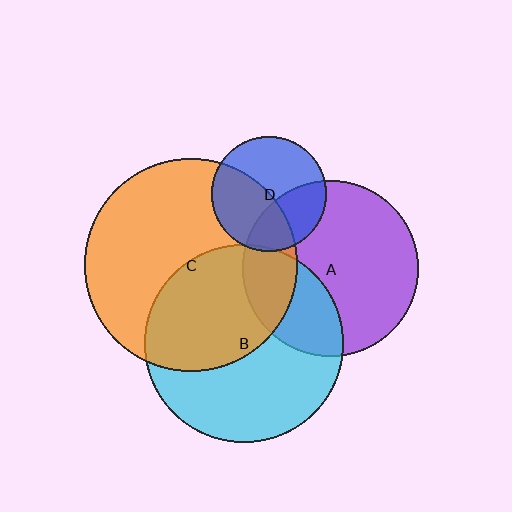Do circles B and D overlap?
Yes.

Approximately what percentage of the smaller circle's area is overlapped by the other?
Approximately 5%.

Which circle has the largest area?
Circle C (orange).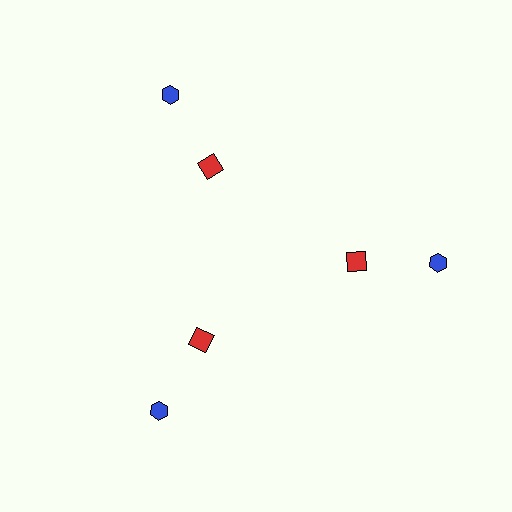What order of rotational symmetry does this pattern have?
This pattern has 3-fold rotational symmetry.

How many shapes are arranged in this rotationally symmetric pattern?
There are 6 shapes, arranged in 3 groups of 2.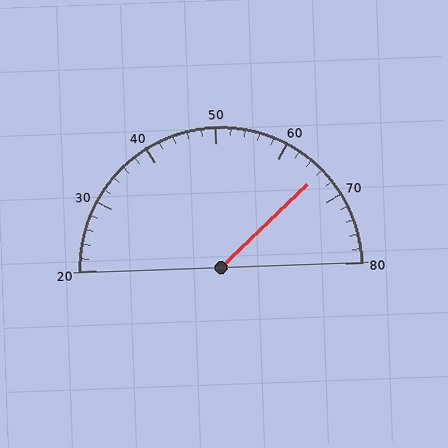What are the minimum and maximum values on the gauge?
The gauge ranges from 20 to 80.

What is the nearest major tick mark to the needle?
The nearest major tick mark is 70.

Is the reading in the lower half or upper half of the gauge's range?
The reading is in the upper half of the range (20 to 80).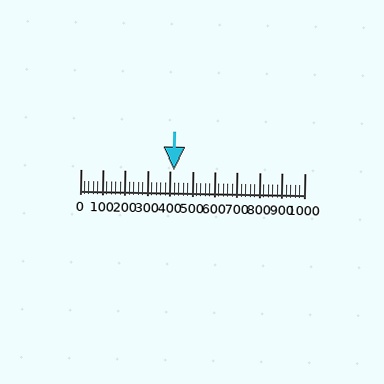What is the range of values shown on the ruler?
The ruler shows values from 0 to 1000.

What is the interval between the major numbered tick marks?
The major tick marks are spaced 100 units apart.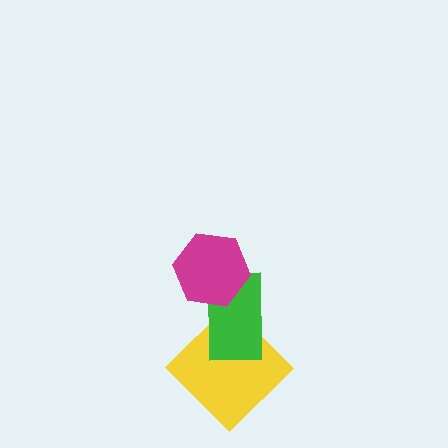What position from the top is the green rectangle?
The green rectangle is 2nd from the top.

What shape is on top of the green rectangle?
The magenta hexagon is on top of the green rectangle.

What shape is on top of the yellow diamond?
The green rectangle is on top of the yellow diamond.